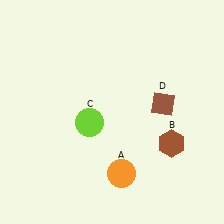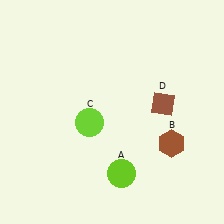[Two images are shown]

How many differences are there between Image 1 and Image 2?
There is 1 difference between the two images.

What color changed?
The circle (A) changed from orange in Image 1 to lime in Image 2.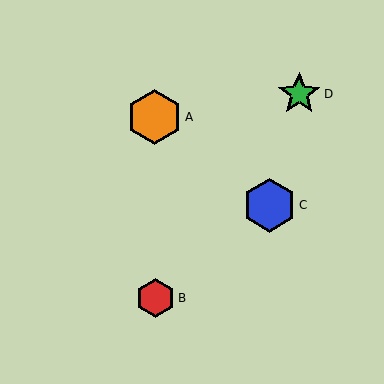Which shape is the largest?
The orange hexagon (labeled A) is the largest.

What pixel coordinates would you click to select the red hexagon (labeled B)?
Click at (156, 298) to select the red hexagon B.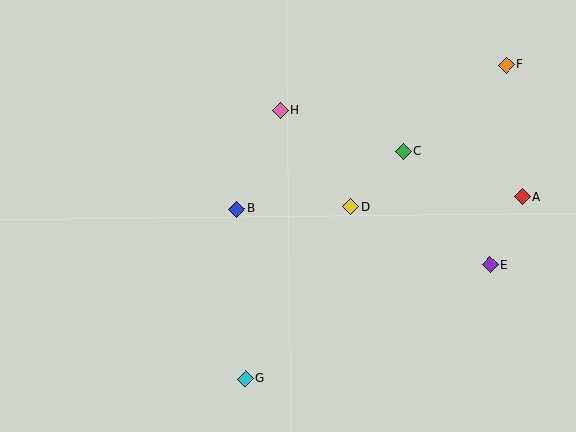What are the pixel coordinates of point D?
Point D is at (351, 207).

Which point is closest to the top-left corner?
Point H is closest to the top-left corner.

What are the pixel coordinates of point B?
Point B is at (237, 209).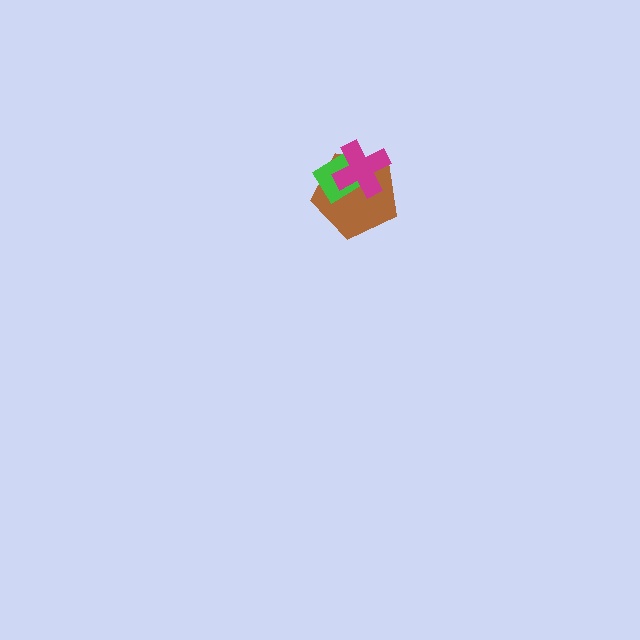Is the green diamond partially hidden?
Yes, it is partially covered by another shape.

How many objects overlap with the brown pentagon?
2 objects overlap with the brown pentagon.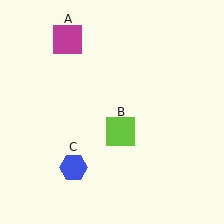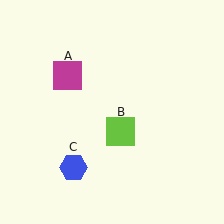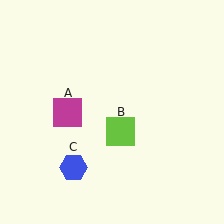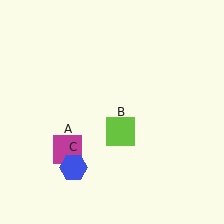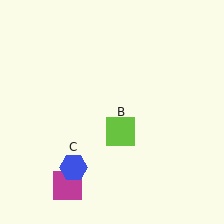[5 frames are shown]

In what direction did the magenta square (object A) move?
The magenta square (object A) moved down.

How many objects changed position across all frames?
1 object changed position: magenta square (object A).